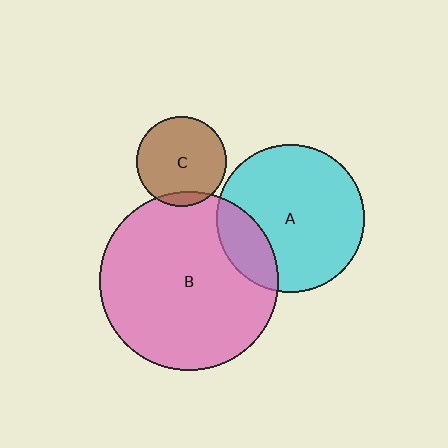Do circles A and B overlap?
Yes.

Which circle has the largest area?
Circle B (pink).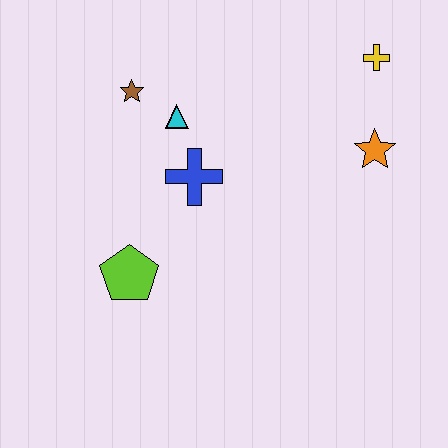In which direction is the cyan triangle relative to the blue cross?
The cyan triangle is above the blue cross.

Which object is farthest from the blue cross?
The yellow cross is farthest from the blue cross.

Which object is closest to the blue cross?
The cyan triangle is closest to the blue cross.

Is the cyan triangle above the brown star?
No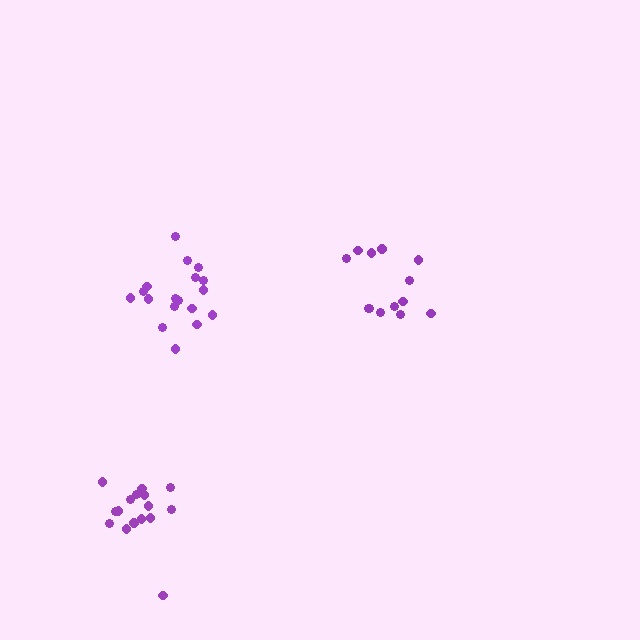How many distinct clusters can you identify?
There are 3 distinct clusters.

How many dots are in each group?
Group 1: 13 dots, Group 2: 16 dots, Group 3: 18 dots (47 total).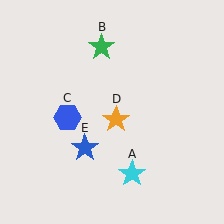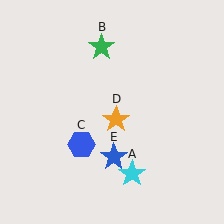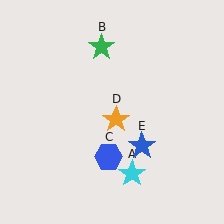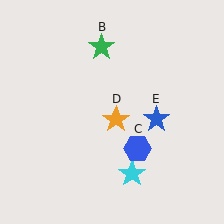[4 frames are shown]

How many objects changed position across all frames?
2 objects changed position: blue hexagon (object C), blue star (object E).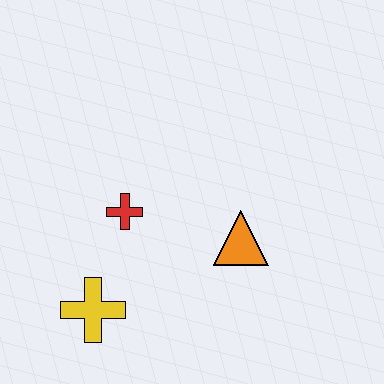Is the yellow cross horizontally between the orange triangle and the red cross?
No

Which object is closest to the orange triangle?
The red cross is closest to the orange triangle.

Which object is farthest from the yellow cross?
The orange triangle is farthest from the yellow cross.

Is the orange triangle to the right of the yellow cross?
Yes